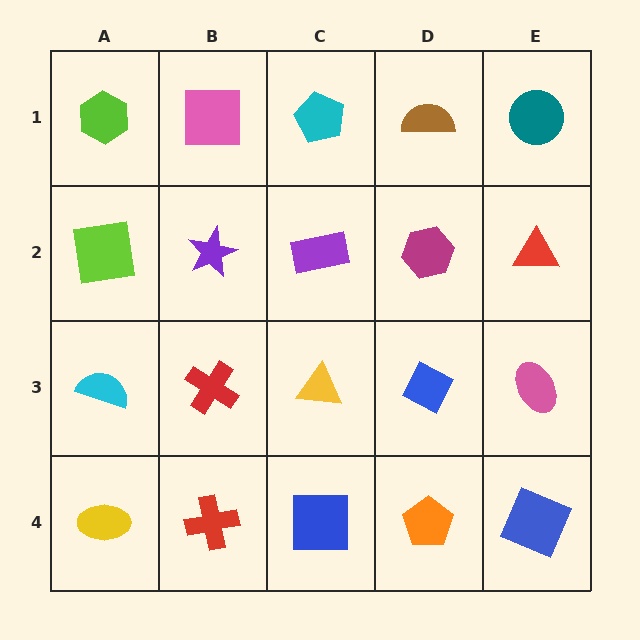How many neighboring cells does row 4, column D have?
3.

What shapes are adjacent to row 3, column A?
A lime square (row 2, column A), a yellow ellipse (row 4, column A), a red cross (row 3, column B).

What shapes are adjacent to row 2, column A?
A lime hexagon (row 1, column A), a cyan semicircle (row 3, column A), a purple star (row 2, column B).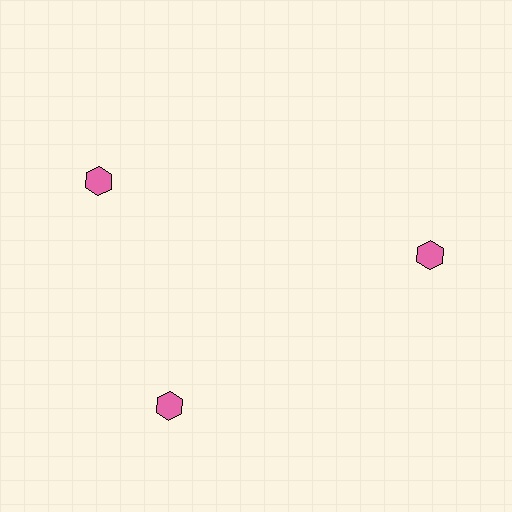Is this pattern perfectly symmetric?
No. The 3 pink hexagons are arranged in a ring, but one element near the 11 o'clock position is rotated out of alignment along the ring, breaking the 3-fold rotational symmetry.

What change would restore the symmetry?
The symmetry would be restored by rotating it back into even spacing with its neighbors so that all 3 hexagons sit at equal angles and equal distance from the center.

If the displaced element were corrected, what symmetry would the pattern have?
It would have 3-fold rotational symmetry — the pattern would map onto itself every 120 degrees.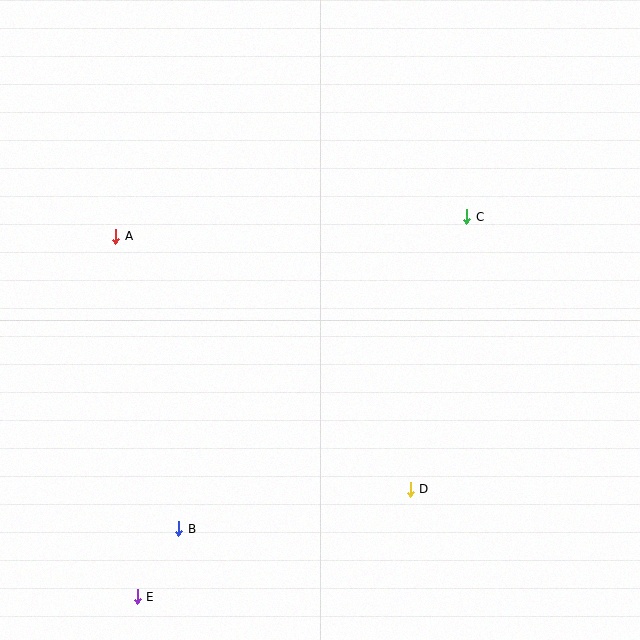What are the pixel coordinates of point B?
Point B is at (179, 529).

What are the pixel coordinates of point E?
Point E is at (137, 597).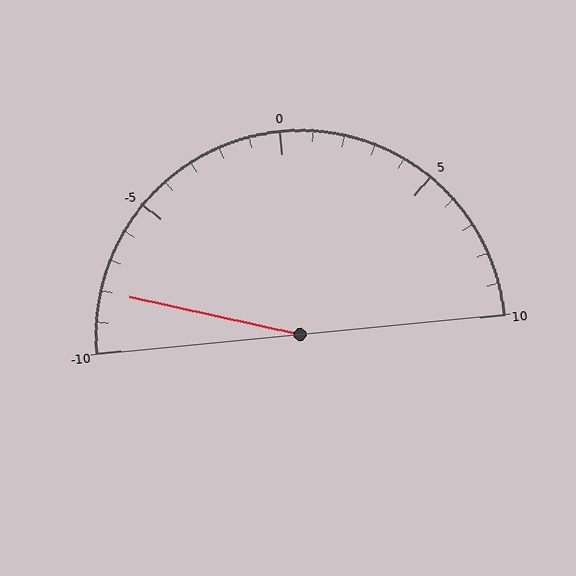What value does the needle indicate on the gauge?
The needle indicates approximately -8.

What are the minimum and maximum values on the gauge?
The gauge ranges from -10 to 10.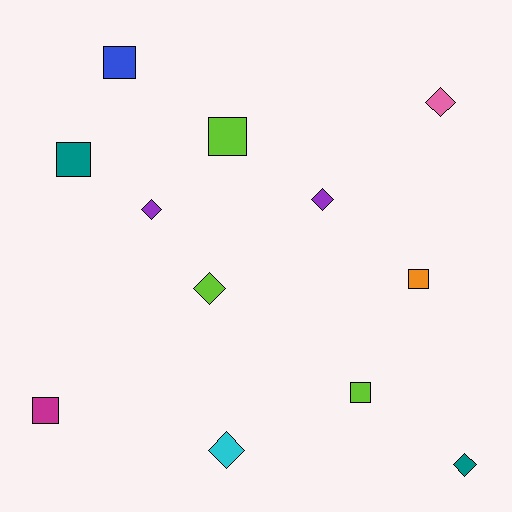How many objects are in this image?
There are 12 objects.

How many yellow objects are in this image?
There are no yellow objects.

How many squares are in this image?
There are 6 squares.